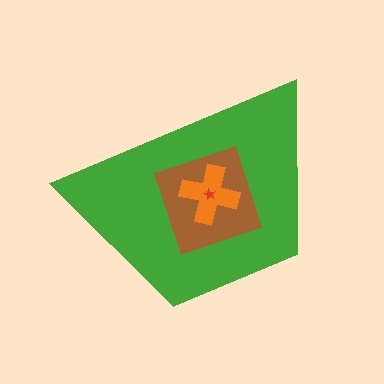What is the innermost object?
The red star.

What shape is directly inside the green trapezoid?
The brown diamond.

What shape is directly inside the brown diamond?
The orange cross.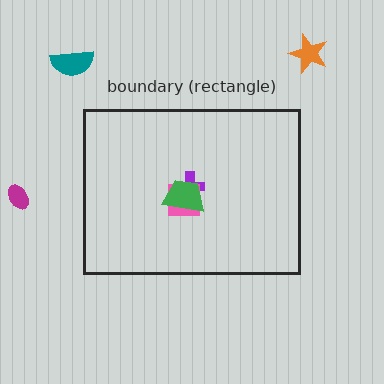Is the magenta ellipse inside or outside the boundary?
Outside.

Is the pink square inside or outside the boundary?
Inside.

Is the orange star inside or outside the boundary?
Outside.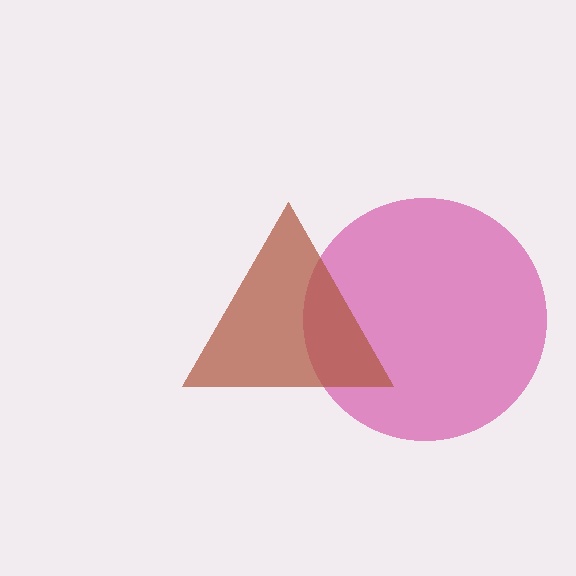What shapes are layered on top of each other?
The layered shapes are: a magenta circle, a brown triangle.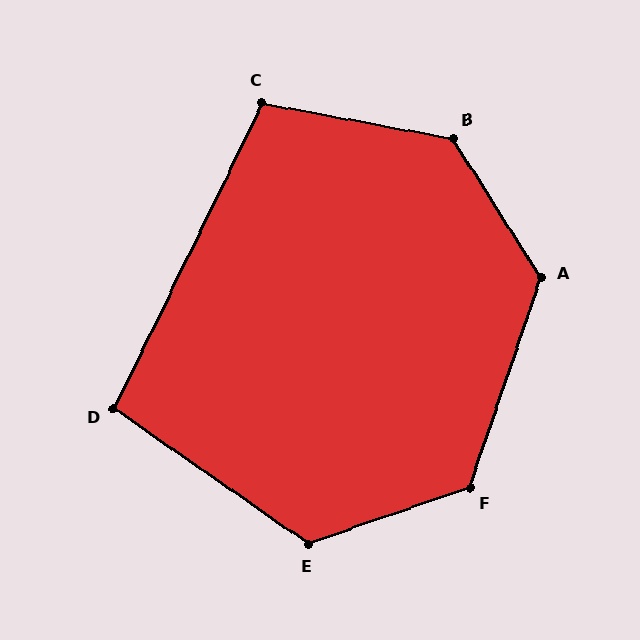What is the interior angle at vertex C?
Approximately 105 degrees (obtuse).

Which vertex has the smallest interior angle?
D, at approximately 99 degrees.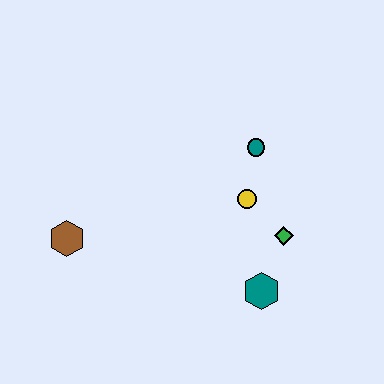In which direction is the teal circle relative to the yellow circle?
The teal circle is above the yellow circle.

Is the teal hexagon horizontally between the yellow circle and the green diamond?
Yes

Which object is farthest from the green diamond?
The brown hexagon is farthest from the green diamond.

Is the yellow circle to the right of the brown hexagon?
Yes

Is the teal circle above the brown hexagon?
Yes